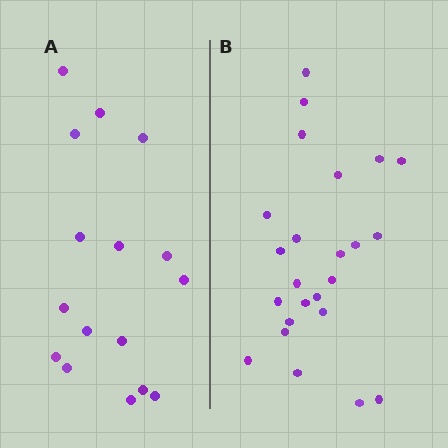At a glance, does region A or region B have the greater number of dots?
Region B (the right region) has more dots.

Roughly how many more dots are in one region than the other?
Region B has roughly 8 or so more dots than region A.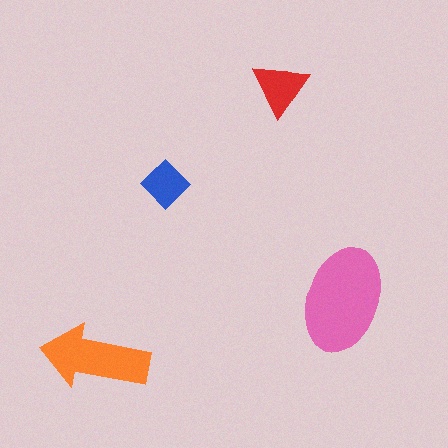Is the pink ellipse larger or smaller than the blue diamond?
Larger.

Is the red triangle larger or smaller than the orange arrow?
Smaller.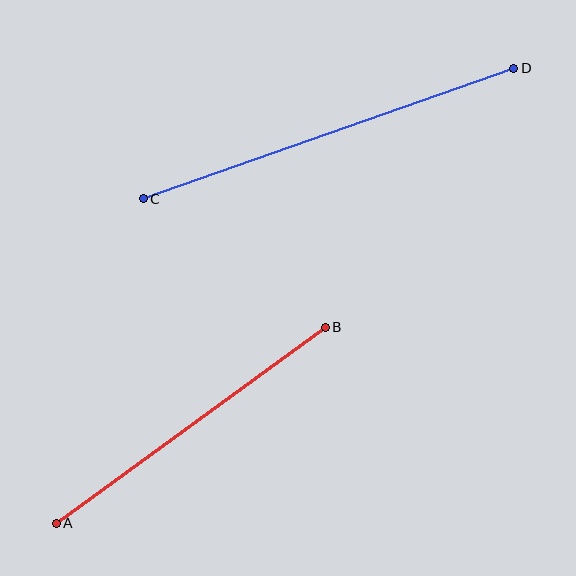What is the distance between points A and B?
The distance is approximately 333 pixels.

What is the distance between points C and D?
The distance is approximately 392 pixels.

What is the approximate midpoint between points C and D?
The midpoint is at approximately (329, 133) pixels.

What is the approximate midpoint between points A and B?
The midpoint is at approximately (191, 425) pixels.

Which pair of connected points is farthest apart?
Points C and D are farthest apart.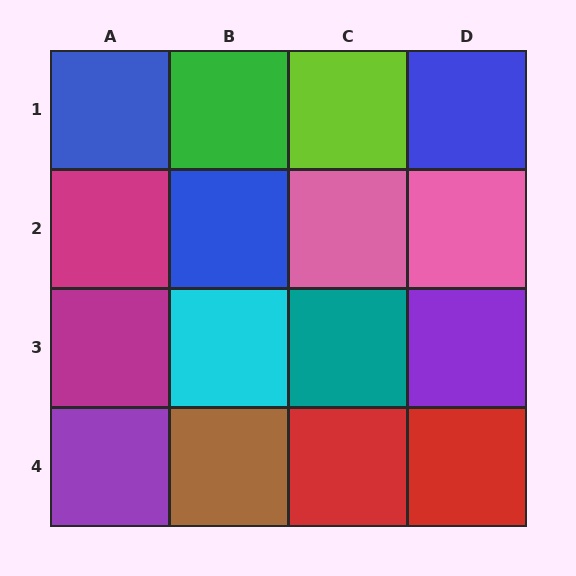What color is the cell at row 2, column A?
Magenta.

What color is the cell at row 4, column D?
Red.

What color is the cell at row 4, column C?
Red.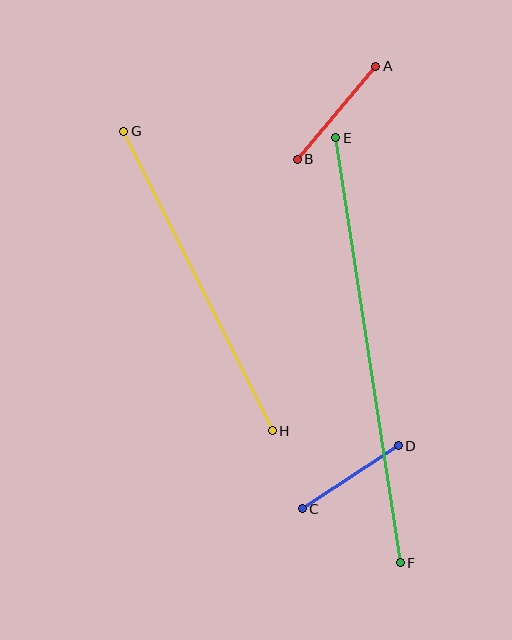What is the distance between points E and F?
The distance is approximately 430 pixels.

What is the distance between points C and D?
The distance is approximately 115 pixels.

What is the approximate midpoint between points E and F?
The midpoint is at approximately (368, 350) pixels.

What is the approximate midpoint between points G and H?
The midpoint is at approximately (198, 281) pixels.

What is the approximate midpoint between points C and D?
The midpoint is at approximately (350, 477) pixels.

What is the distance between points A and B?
The distance is approximately 122 pixels.